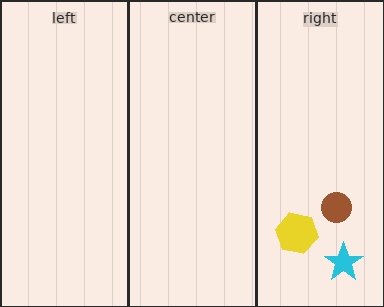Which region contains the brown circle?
The right region.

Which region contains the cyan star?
The right region.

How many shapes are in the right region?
3.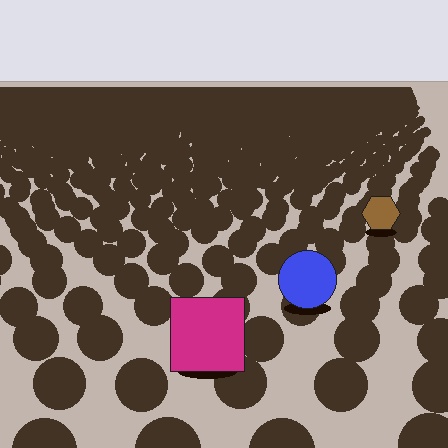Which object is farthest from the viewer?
The brown hexagon is farthest from the viewer. It appears smaller and the ground texture around it is denser.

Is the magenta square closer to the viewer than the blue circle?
Yes. The magenta square is closer — you can tell from the texture gradient: the ground texture is coarser near it.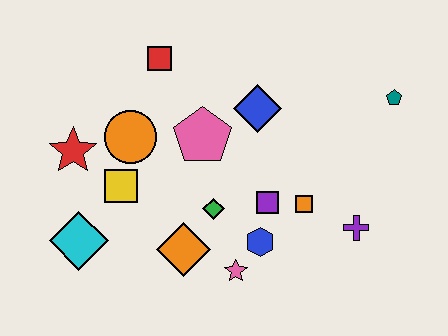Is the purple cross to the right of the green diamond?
Yes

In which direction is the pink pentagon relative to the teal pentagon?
The pink pentagon is to the left of the teal pentagon.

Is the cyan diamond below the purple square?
Yes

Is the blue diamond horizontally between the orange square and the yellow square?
Yes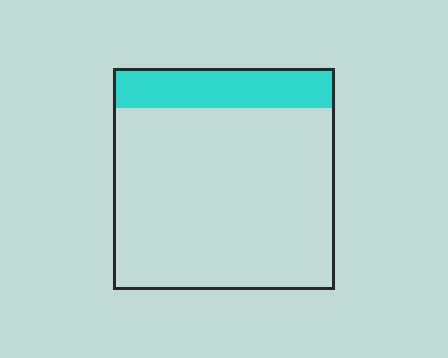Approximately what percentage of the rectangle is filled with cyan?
Approximately 20%.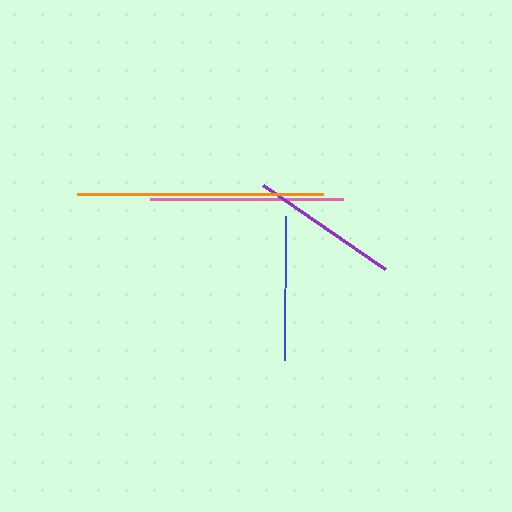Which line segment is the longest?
The orange line is the longest at approximately 246 pixels.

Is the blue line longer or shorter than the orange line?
The orange line is longer than the blue line.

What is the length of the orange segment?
The orange segment is approximately 246 pixels long.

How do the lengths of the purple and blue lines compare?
The purple and blue lines are approximately the same length.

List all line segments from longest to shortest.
From longest to shortest: orange, pink, purple, blue.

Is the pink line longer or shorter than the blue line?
The pink line is longer than the blue line.